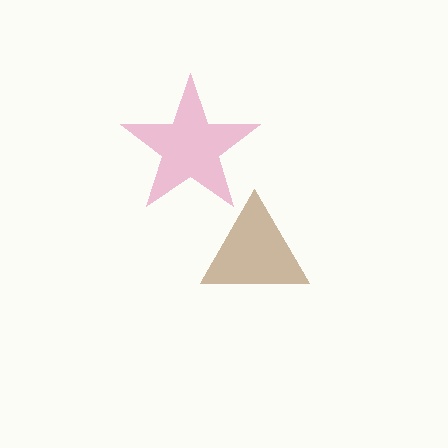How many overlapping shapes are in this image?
There are 2 overlapping shapes in the image.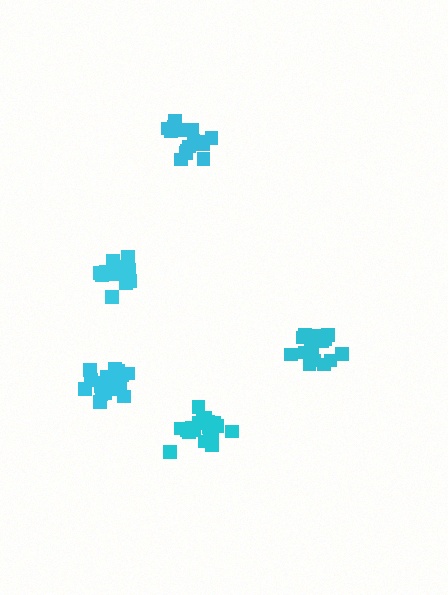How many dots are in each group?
Group 1: 19 dots, Group 2: 18 dots, Group 3: 17 dots, Group 4: 19 dots, Group 5: 15 dots (88 total).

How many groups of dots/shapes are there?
There are 5 groups.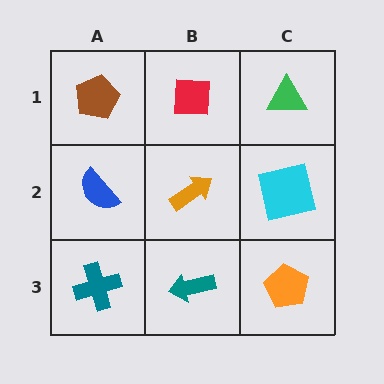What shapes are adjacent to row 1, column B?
An orange arrow (row 2, column B), a brown pentagon (row 1, column A), a green triangle (row 1, column C).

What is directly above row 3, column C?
A cyan square.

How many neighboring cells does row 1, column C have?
2.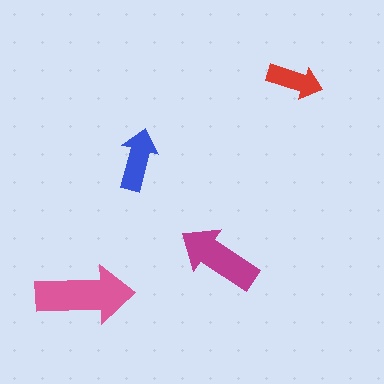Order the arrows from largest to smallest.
the pink one, the magenta one, the blue one, the red one.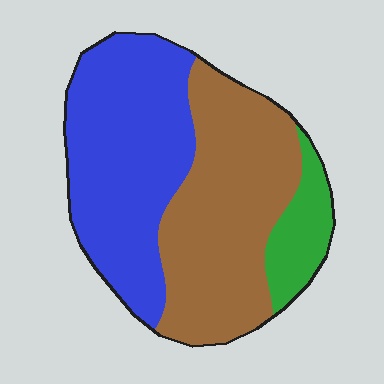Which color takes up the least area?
Green, at roughly 10%.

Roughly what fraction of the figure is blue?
Blue covers roughly 45% of the figure.